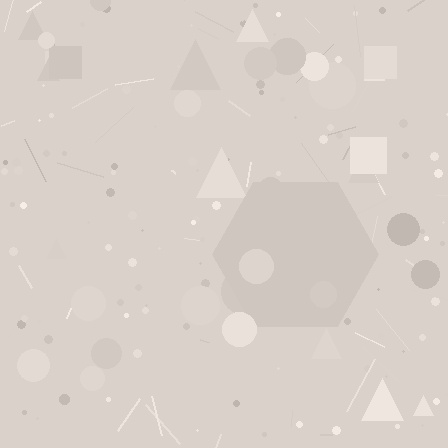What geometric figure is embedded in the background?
A hexagon is embedded in the background.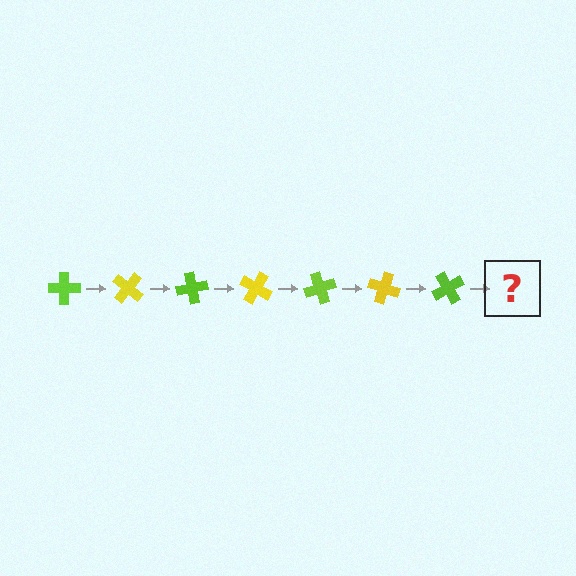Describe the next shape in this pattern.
It should be a yellow cross, rotated 280 degrees from the start.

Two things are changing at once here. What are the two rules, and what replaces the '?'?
The two rules are that it rotates 40 degrees each step and the color cycles through lime and yellow. The '?' should be a yellow cross, rotated 280 degrees from the start.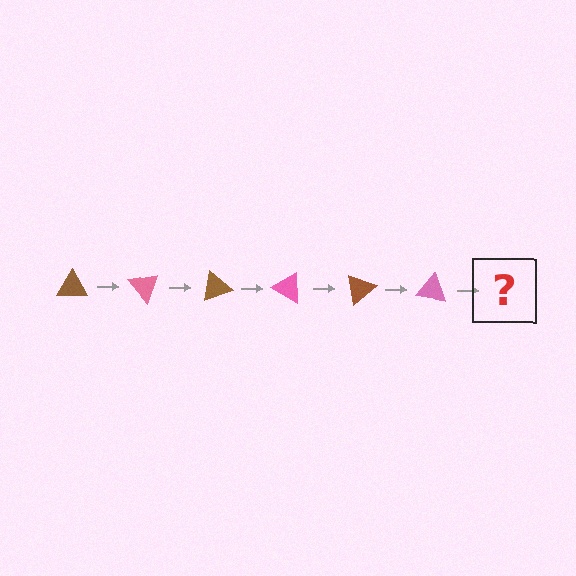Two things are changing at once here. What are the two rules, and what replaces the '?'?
The two rules are that it rotates 50 degrees each step and the color cycles through brown and pink. The '?' should be a brown triangle, rotated 300 degrees from the start.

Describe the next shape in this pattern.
It should be a brown triangle, rotated 300 degrees from the start.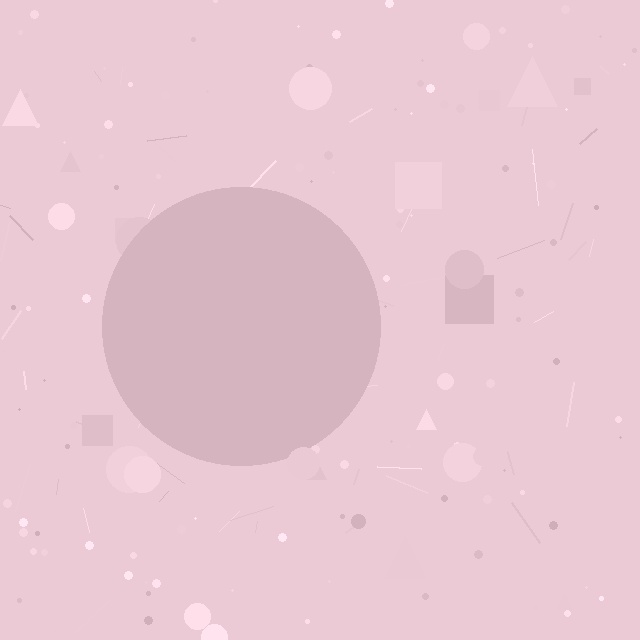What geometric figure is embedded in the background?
A circle is embedded in the background.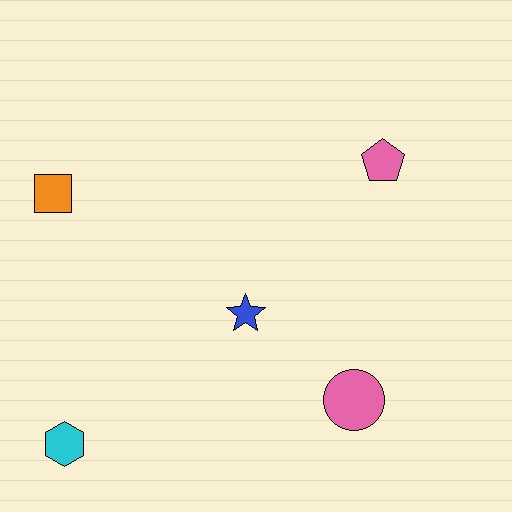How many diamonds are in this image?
There are no diamonds.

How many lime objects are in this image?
There are no lime objects.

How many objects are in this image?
There are 5 objects.